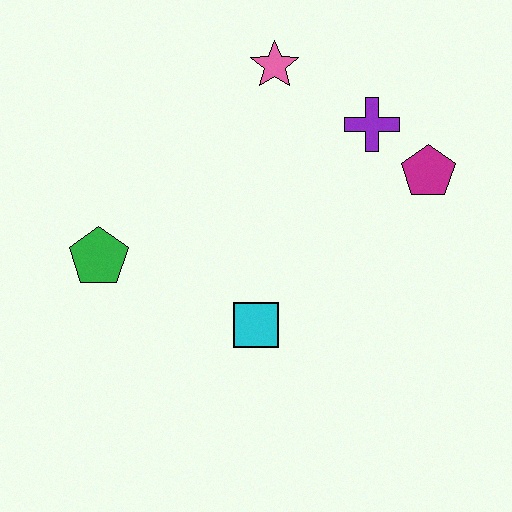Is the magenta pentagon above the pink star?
No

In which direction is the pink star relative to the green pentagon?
The pink star is above the green pentagon.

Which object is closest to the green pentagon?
The cyan square is closest to the green pentagon.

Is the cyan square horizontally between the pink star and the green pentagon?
Yes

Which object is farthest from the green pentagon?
The magenta pentagon is farthest from the green pentagon.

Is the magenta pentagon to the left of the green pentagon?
No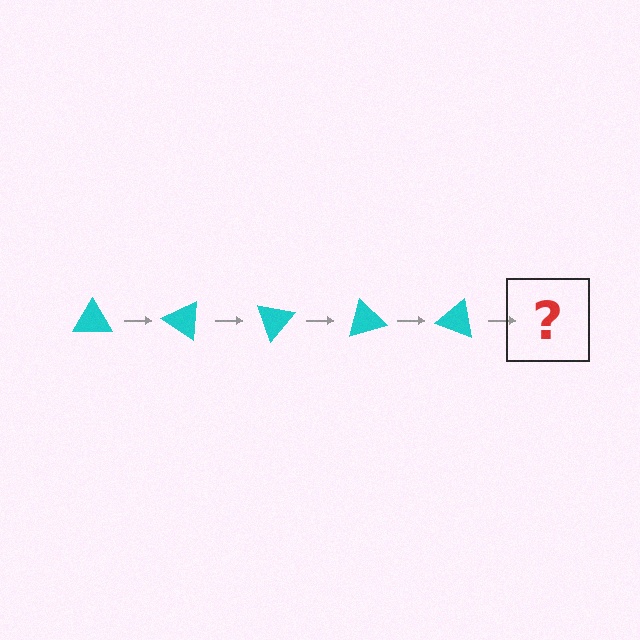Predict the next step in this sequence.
The next step is a cyan triangle rotated 175 degrees.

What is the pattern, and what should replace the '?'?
The pattern is that the triangle rotates 35 degrees each step. The '?' should be a cyan triangle rotated 175 degrees.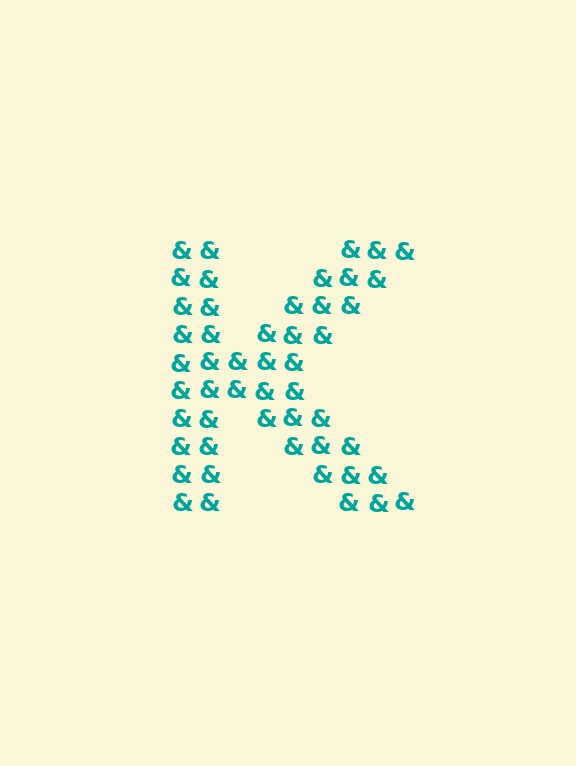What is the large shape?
The large shape is the letter K.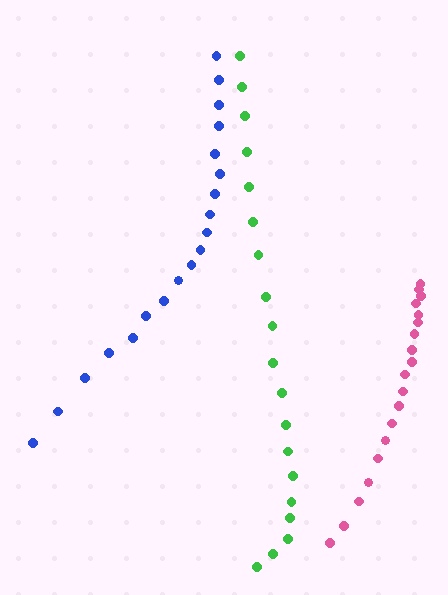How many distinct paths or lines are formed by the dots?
There are 3 distinct paths.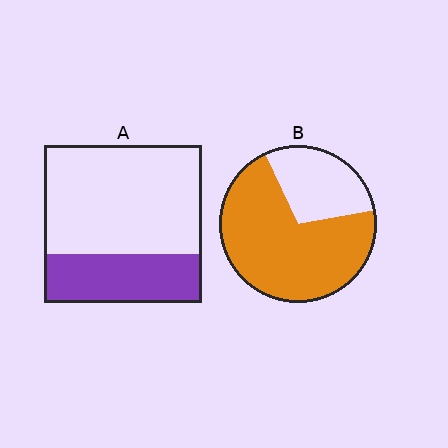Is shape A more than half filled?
No.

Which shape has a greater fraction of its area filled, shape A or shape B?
Shape B.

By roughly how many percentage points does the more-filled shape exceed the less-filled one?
By roughly 40 percentage points (B over A).